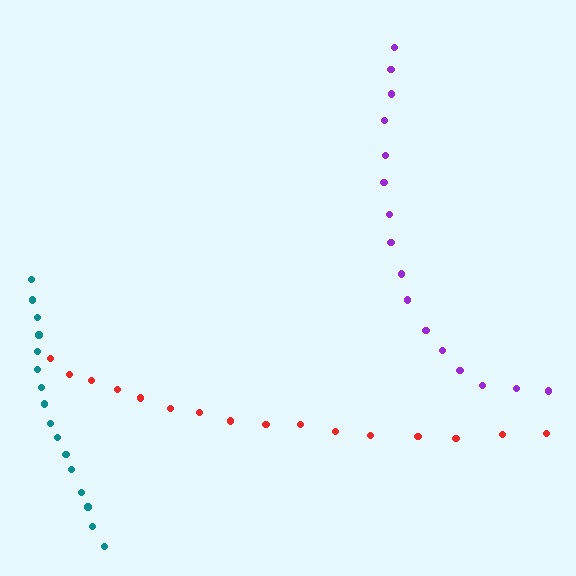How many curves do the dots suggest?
There are 3 distinct paths.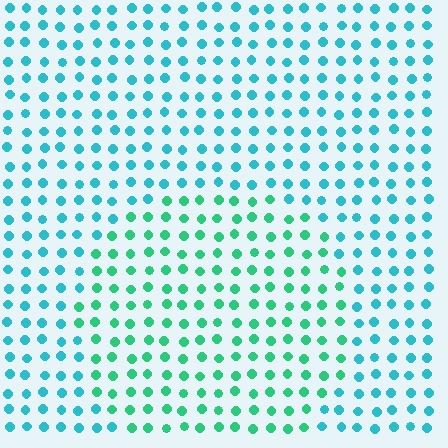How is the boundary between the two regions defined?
The boundary is defined purely by a slight shift in hue (about 34 degrees). Spacing, size, and orientation are identical on both sides.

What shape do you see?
I see a circle.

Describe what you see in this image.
The image is filled with small cyan elements in a uniform arrangement. A circle-shaped region is visible where the elements are tinted to a slightly different hue, forming a subtle color boundary.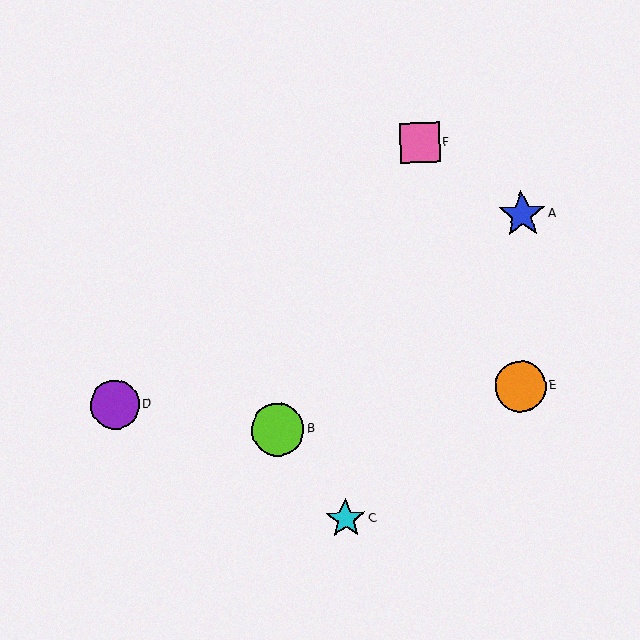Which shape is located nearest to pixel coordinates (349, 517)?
The cyan star (labeled C) at (346, 519) is nearest to that location.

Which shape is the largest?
The lime circle (labeled B) is the largest.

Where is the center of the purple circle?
The center of the purple circle is at (115, 405).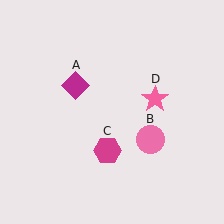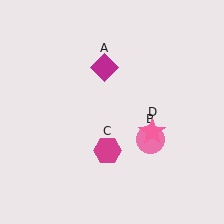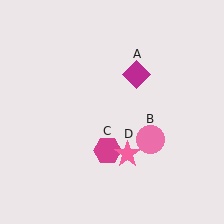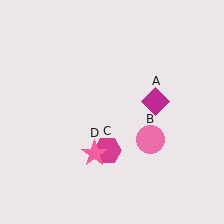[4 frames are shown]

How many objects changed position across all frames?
2 objects changed position: magenta diamond (object A), pink star (object D).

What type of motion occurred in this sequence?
The magenta diamond (object A), pink star (object D) rotated clockwise around the center of the scene.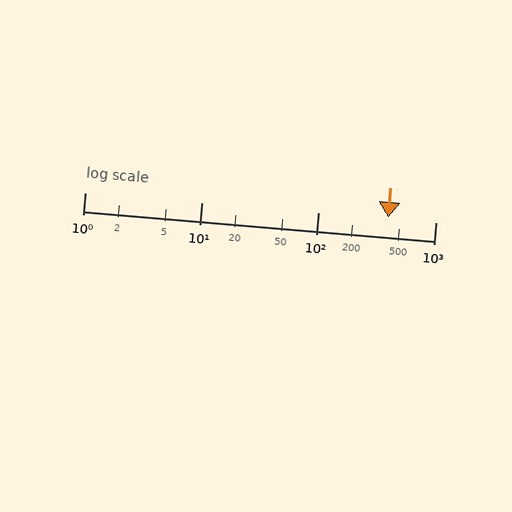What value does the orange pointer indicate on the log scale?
The pointer indicates approximately 390.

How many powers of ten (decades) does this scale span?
The scale spans 3 decades, from 1 to 1000.